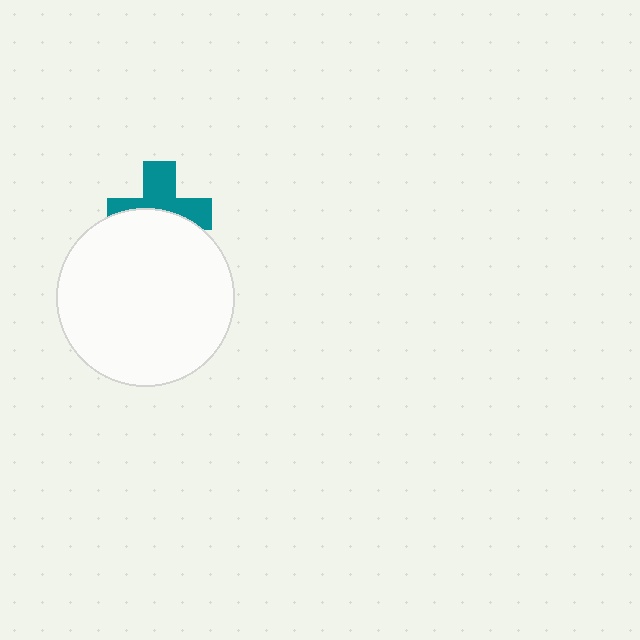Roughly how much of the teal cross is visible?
About half of it is visible (roughly 52%).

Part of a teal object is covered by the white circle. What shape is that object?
It is a cross.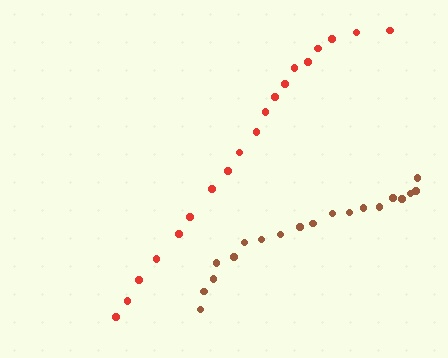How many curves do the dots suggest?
There are 2 distinct paths.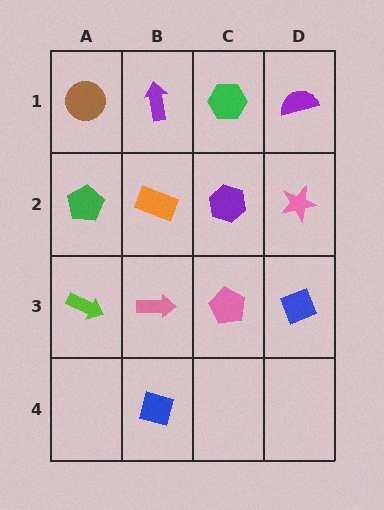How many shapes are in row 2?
4 shapes.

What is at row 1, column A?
A brown circle.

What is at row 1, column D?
A purple semicircle.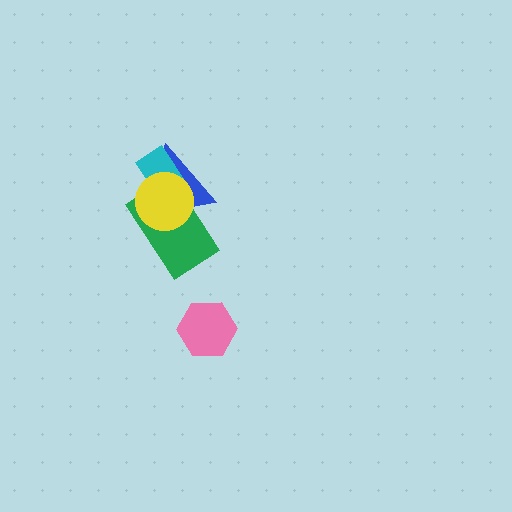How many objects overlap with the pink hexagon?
0 objects overlap with the pink hexagon.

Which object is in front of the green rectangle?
The yellow circle is in front of the green rectangle.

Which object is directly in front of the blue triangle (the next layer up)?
The cyan rectangle is directly in front of the blue triangle.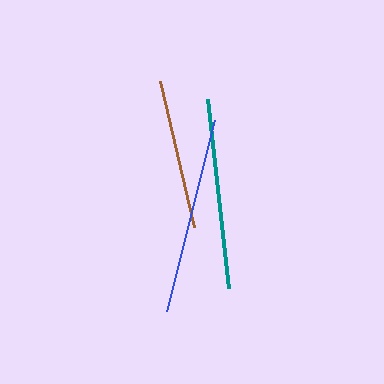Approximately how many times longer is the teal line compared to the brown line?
The teal line is approximately 1.3 times the length of the brown line.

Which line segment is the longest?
The blue line is the longest at approximately 196 pixels.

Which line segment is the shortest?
The brown line is the shortest at approximately 150 pixels.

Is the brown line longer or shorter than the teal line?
The teal line is longer than the brown line.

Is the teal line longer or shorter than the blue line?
The blue line is longer than the teal line.